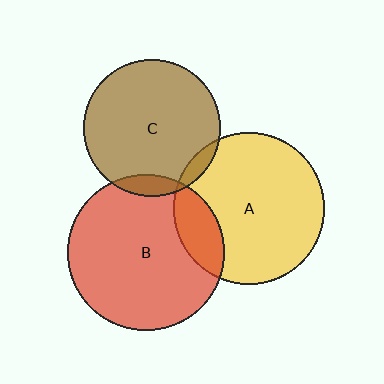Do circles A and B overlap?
Yes.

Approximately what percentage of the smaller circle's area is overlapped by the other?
Approximately 15%.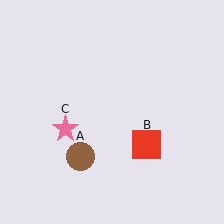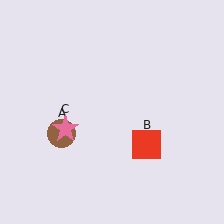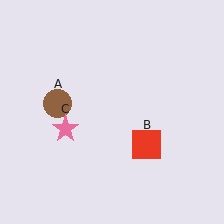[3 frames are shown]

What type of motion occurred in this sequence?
The brown circle (object A) rotated clockwise around the center of the scene.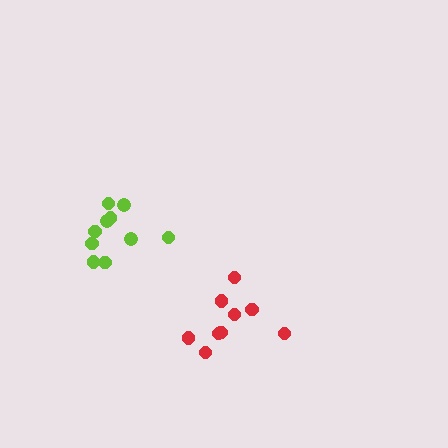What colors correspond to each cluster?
The clusters are colored: red, lime.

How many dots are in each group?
Group 1: 9 dots, Group 2: 10 dots (19 total).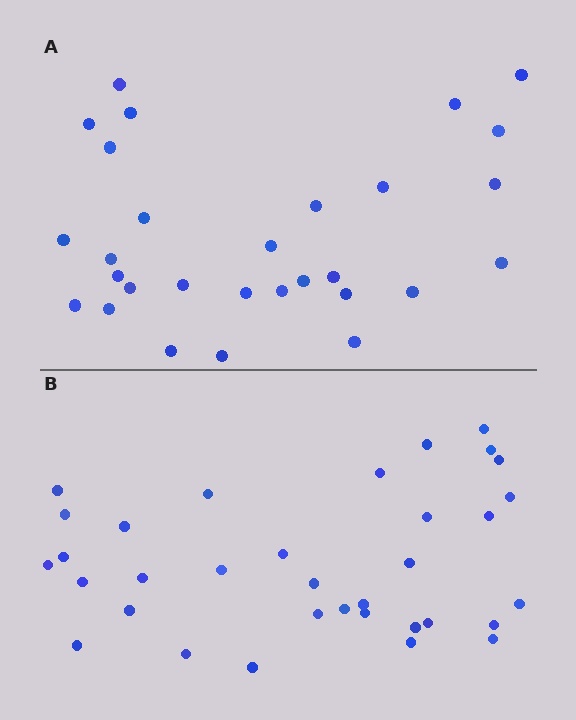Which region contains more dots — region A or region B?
Region B (the bottom region) has more dots.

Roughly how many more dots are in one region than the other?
Region B has about 5 more dots than region A.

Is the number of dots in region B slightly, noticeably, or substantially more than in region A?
Region B has only slightly more — the two regions are fairly close. The ratio is roughly 1.2 to 1.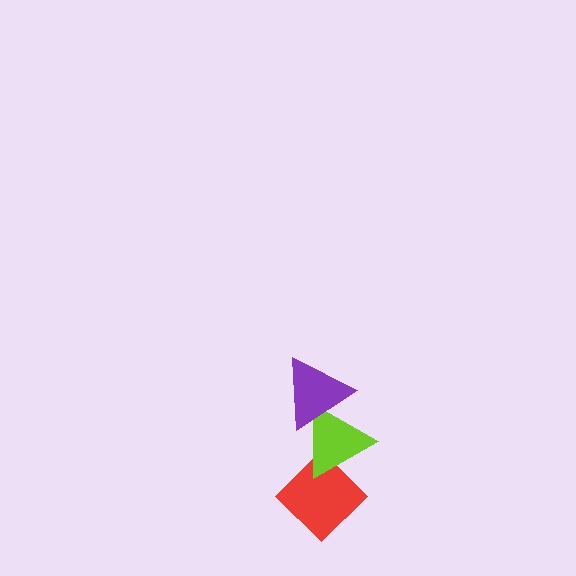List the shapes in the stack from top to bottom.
From top to bottom: the purple triangle, the lime triangle, the red diamond.